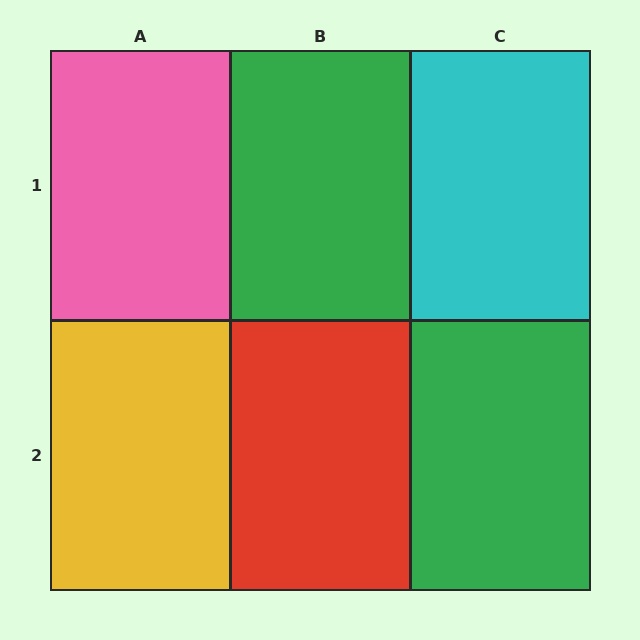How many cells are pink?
1 cell is pink.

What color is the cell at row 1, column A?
Pink.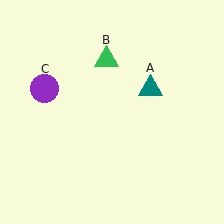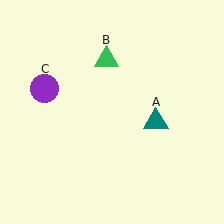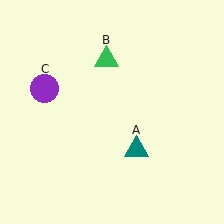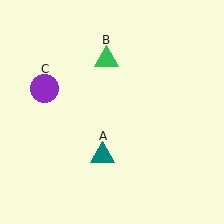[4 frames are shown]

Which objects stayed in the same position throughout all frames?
Green triangle (object B) and purple circle (object C) remained stationary.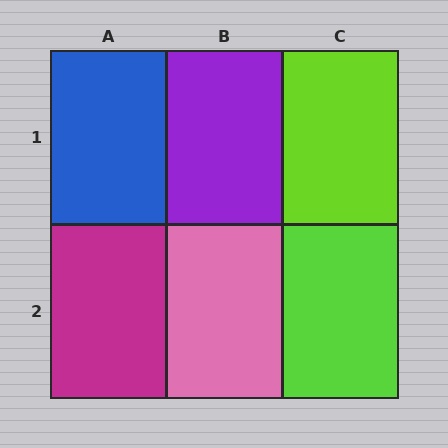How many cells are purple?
1 cell is purple.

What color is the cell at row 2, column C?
Lime.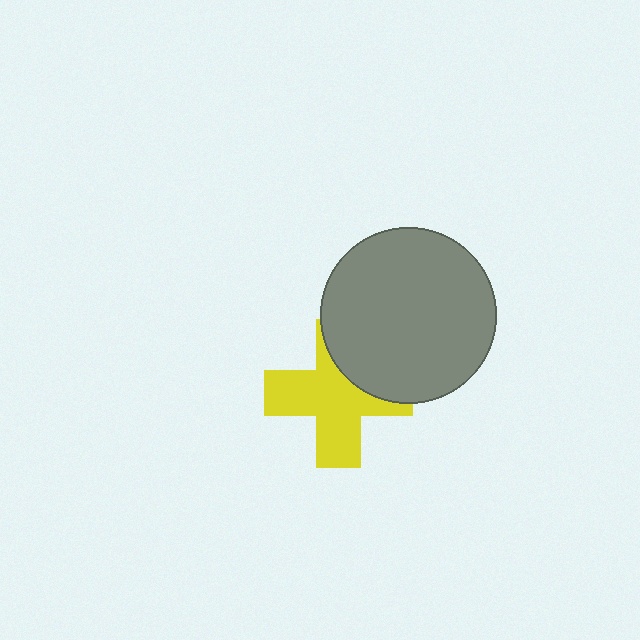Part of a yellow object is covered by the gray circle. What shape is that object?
It is a cross.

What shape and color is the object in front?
The object in front is a gray circle.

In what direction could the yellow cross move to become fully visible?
The yellow cross could move toward the lower-left. That would shift it out from behind the gray circle entirely.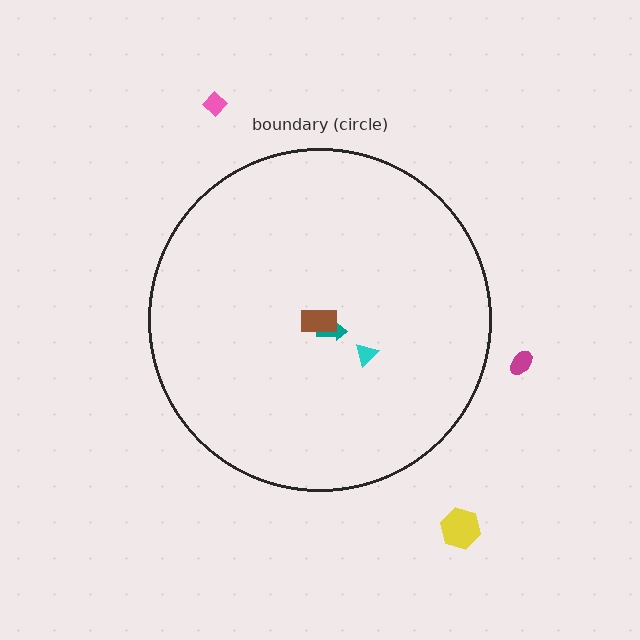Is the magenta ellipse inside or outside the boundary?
Outside.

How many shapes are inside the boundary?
3 inside, 3 outside.